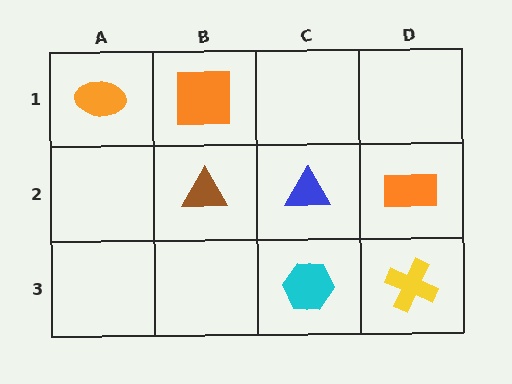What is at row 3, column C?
A cyan hexagon.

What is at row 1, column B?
An orange square.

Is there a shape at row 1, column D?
No, that cell is empty.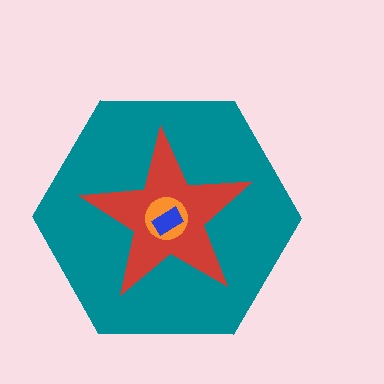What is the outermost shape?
The teal hexagon.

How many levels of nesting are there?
4.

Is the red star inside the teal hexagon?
Yes.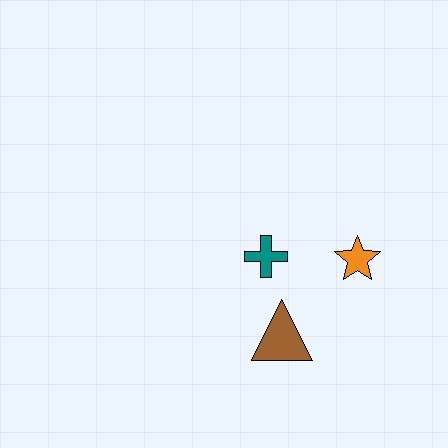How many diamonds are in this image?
There are no diamonds.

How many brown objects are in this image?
There is 1 brown object.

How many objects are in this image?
There are 3 objects.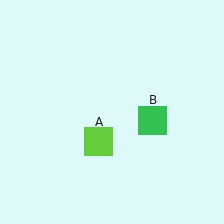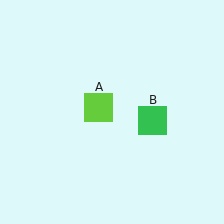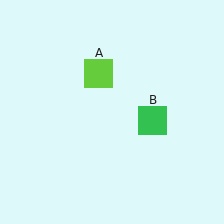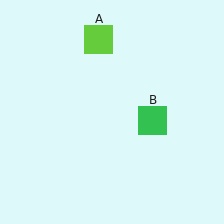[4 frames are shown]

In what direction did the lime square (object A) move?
The lime square (object A) moved up.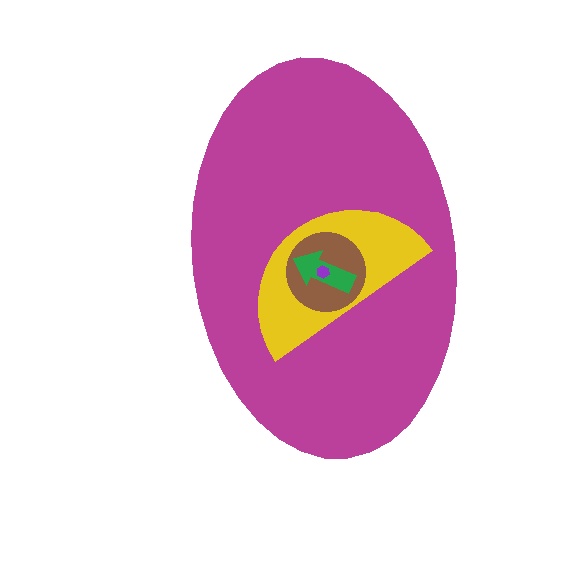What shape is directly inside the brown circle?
The green arrow.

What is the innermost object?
The purple hexagon.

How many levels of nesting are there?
5.